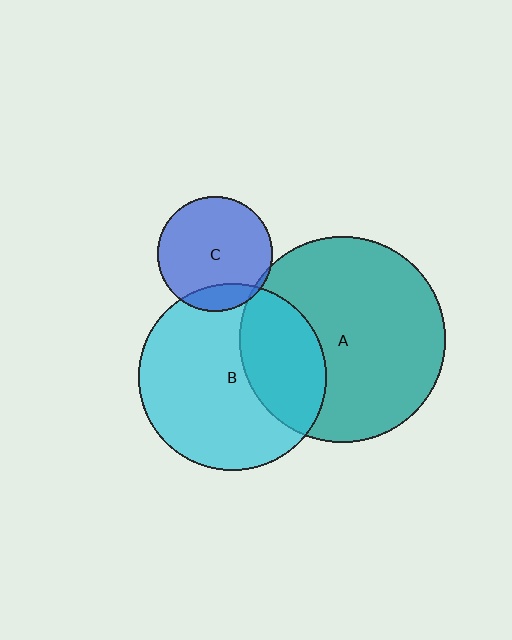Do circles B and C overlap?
Yes.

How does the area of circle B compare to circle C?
Approximately 2.7 times.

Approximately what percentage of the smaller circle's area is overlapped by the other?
Approximately 15%.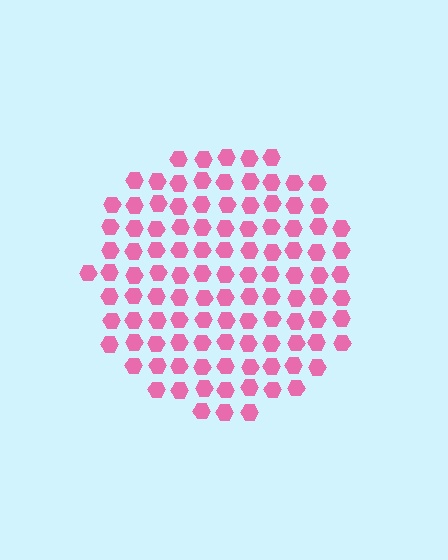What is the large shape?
The large shape is a circle.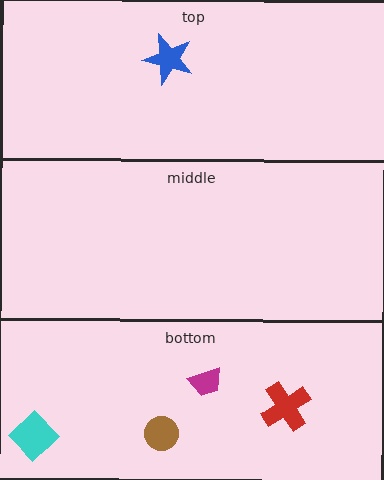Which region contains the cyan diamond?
The bottom region.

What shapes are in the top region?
The blue star.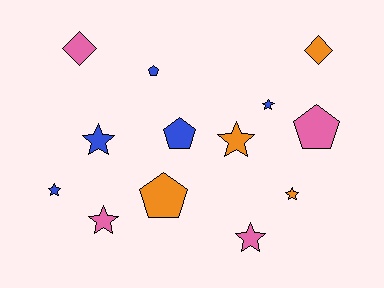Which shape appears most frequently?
Star, with 7 objects.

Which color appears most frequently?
Blue, with 5 objects.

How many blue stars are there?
There are 3 blue stars.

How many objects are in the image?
There are 13 objects.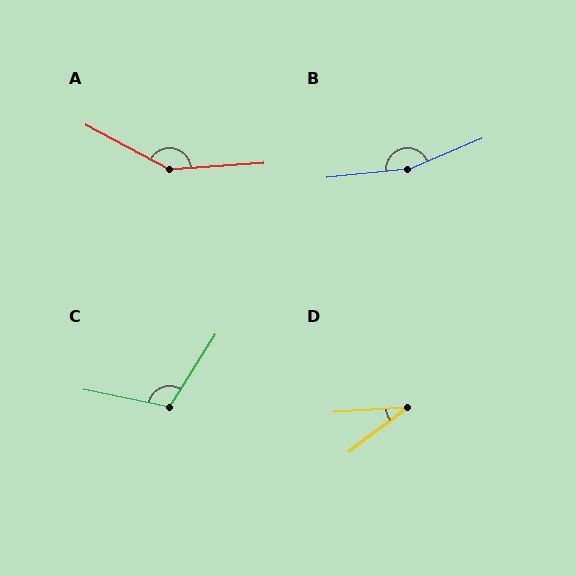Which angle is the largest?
B, at approximately 163 degrees.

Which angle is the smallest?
D, at approximately 33 degrees.